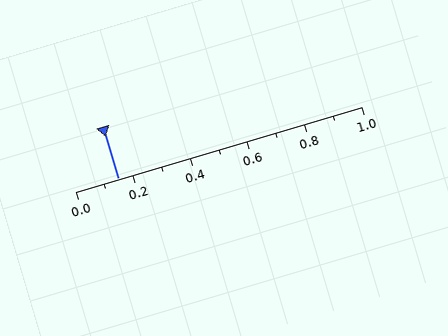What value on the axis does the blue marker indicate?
The marker indicates approximately 0.15.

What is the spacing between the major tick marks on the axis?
The major ticks are spaced 0.2 apart.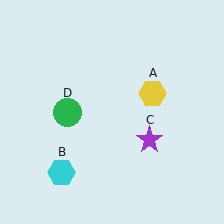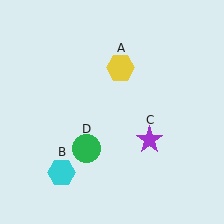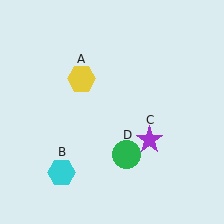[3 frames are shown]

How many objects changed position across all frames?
2 objects changed position: yellow hexagon (object A), green circle (object D).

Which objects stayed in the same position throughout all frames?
Cyan hexagon (object B) and purple star (object C) remained stationary.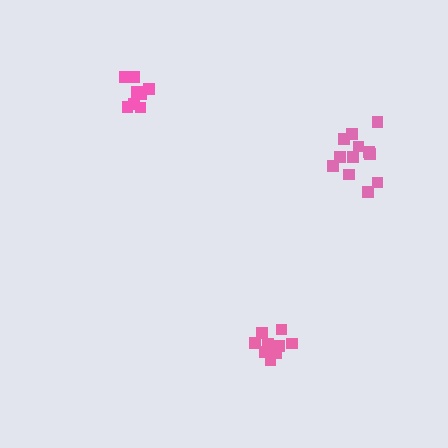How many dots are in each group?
Group 1: 9 dots, Group 2: 8 dots, Group 3: 12 dots (29 total).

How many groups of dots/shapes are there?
There are 3 groups.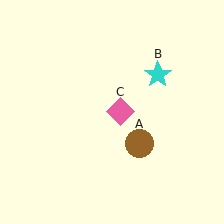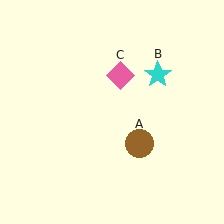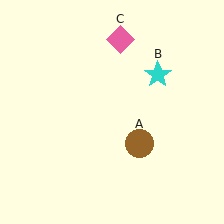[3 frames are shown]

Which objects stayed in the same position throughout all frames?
Brown circle (object A) and cyan star (object B) remained stationary.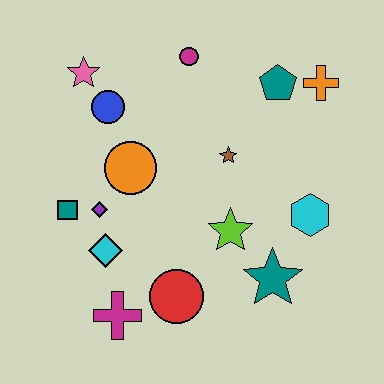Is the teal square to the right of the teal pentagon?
No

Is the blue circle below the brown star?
No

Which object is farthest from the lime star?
The pink star is farthest from the lime star.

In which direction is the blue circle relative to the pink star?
The blue circle is below the pink star.